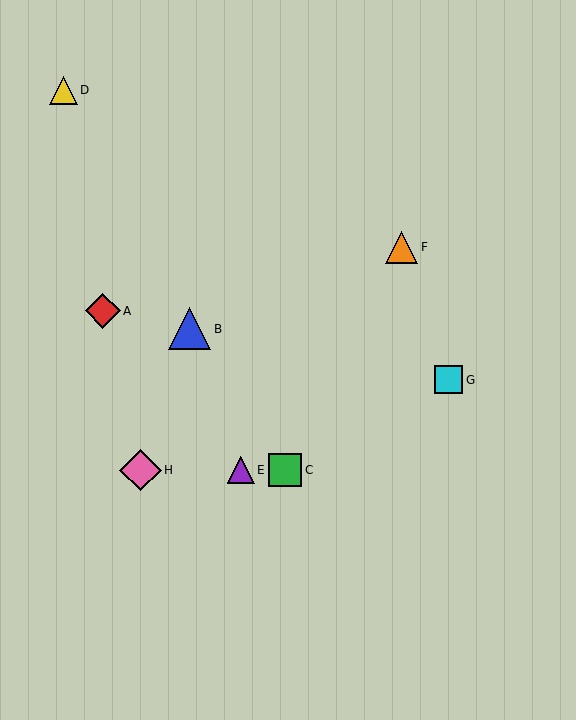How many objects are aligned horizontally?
3 objects (C, E, H) are aligned horizontally.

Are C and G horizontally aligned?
No, C is at y≈470 and G is at y≈380.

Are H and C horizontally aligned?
Yes, both are at y≈470.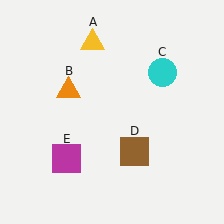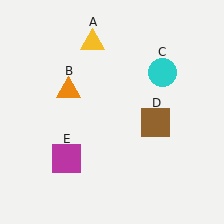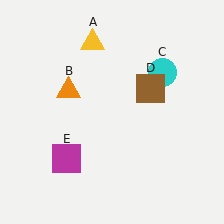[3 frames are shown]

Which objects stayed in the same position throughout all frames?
Yellow triangle (object A) and orange triangle (object B) and cyan circle (object C) and magenta square (object E) remained stationary.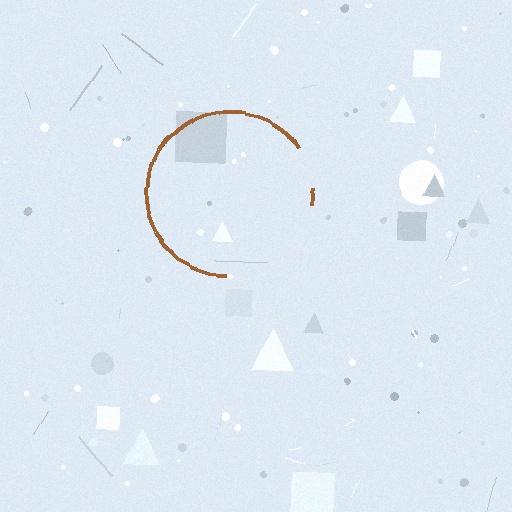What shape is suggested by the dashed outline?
The dashed outline suggests a circle.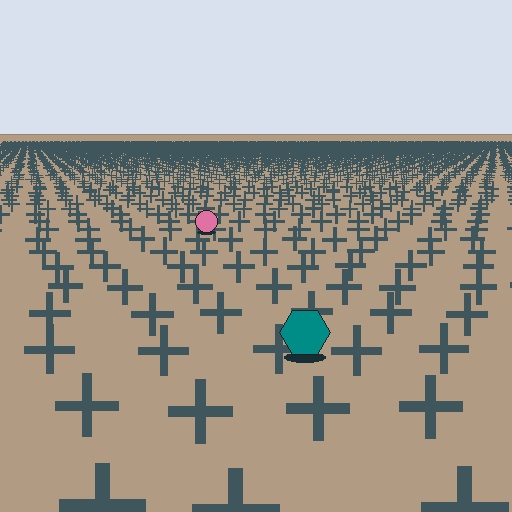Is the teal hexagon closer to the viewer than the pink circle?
Yes. The teal hexagon is closer — you can tell from the texture gradient: the ground texture is coarser near it.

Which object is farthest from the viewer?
The pink circle is farthest from the viewer. It appears smaller and the ground texture around it is denser.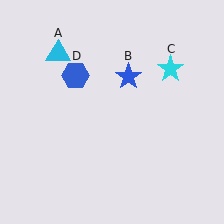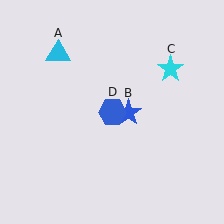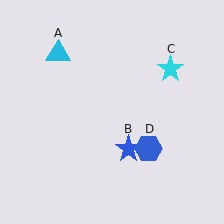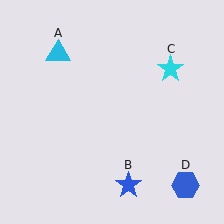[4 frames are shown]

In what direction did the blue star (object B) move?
The blue star (object B) moved down.